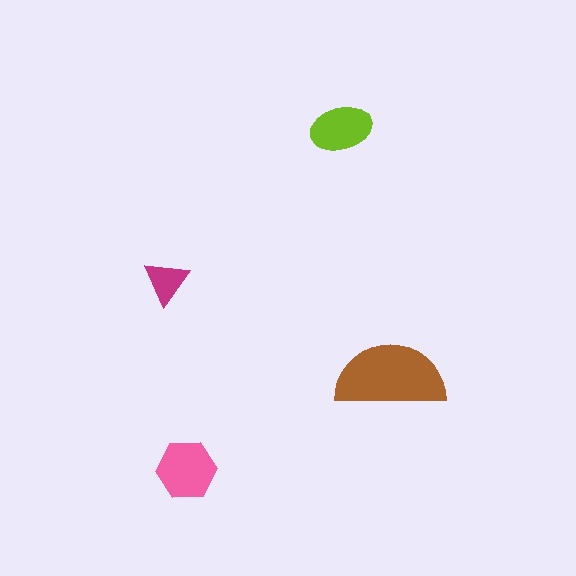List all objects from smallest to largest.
The magenta triangle, the lime ellipse, the pink hexagon, the brown semicircle.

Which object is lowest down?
The pink hexagon is bottommost.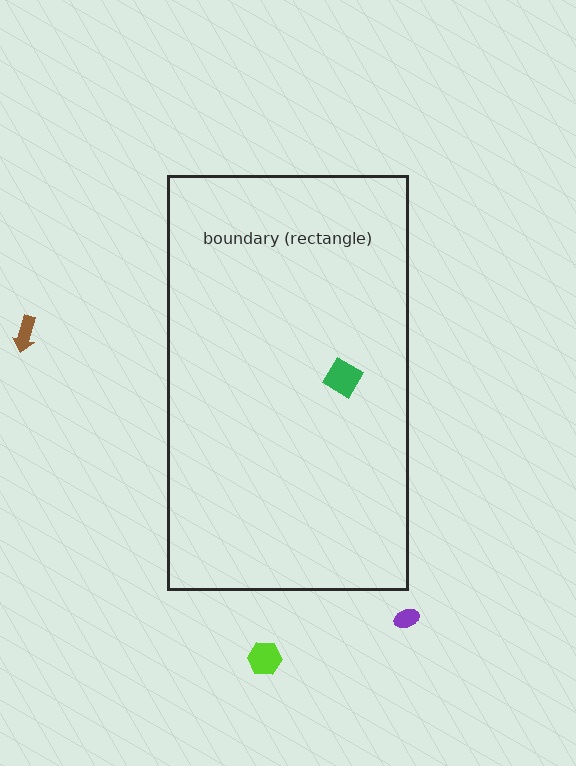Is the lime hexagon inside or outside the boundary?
Outside.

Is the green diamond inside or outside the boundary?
Inside.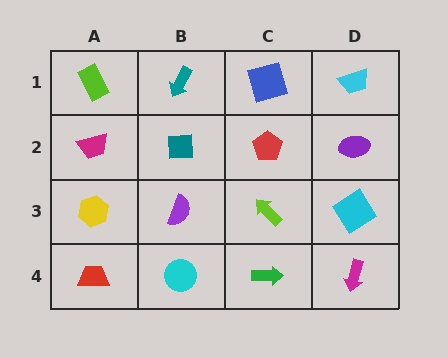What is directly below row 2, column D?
A cyan diamond.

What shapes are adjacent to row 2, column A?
A lime rectangle (row 1, column A), a yellow hexagon (row 3, column A), a teal square (row 2, column B).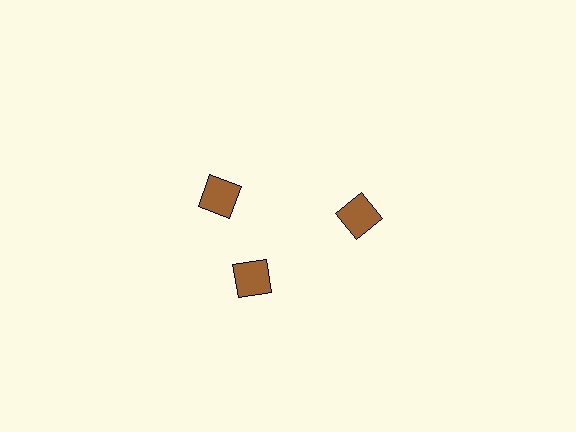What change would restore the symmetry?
The symmetry would be restored by rotating it back into even spacing with its neighbors so that all 3 squares sit at equal angles and equal distance from the center.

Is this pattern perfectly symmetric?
No. The 3 brown squares are arranged in a ring, but one element near the 11 o'clock position is rotated out of alignment along the ring, breaking the 3-fold rotational symmetry.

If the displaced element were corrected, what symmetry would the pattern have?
It would have 3-fold rotational symmetry — the pattern would map onto itself every 120 degrees.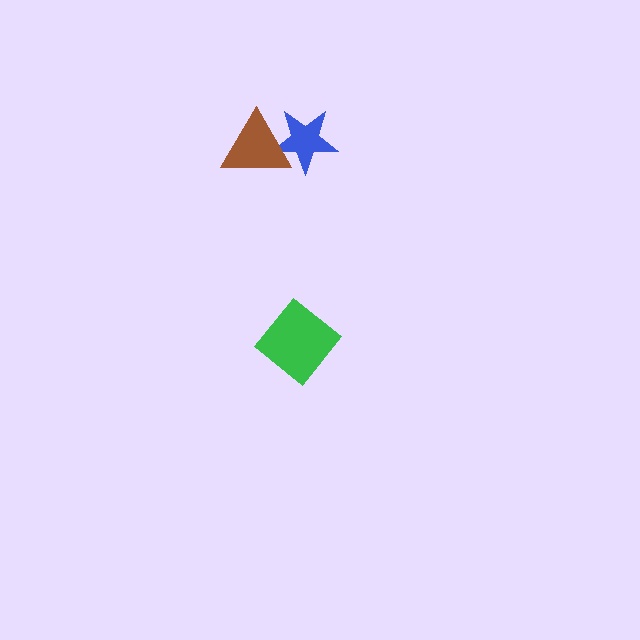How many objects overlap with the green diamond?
0 objects overlap with the green diamond.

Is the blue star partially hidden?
Yes, it is partially covered by another shape.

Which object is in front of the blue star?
The brown triangle is in front of the blue star.